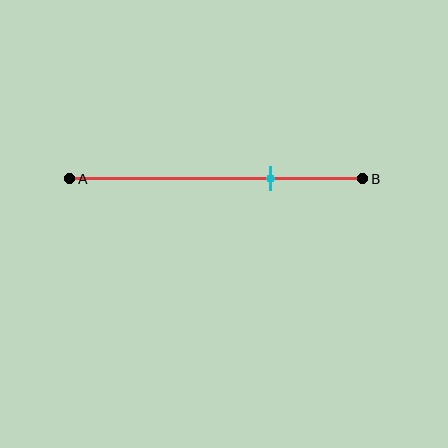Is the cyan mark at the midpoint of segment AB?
No, the mark is at about 70% from A, not at the 50% midpoint.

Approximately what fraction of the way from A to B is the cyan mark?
The cyan mark is approximately 70% of the way from A to B.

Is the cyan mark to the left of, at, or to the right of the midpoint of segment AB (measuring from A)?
The cyan mark is to the right of the midpoint of segment AB.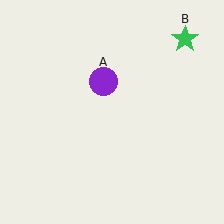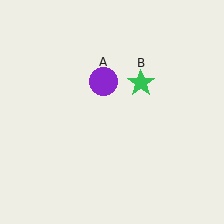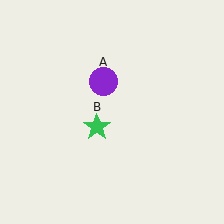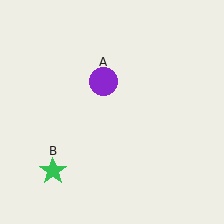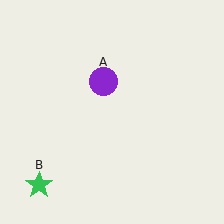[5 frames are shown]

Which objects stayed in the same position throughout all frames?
Purple circle (object A) remained stationary.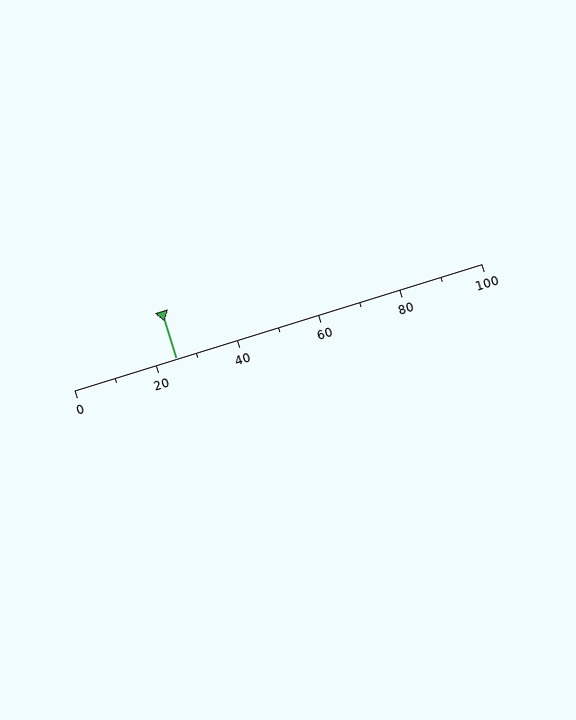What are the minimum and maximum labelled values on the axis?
The axis runs from 0 to 100.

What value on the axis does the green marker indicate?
The marker indicates approximately 25.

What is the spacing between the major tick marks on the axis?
The major ticks are spaced 20 apart.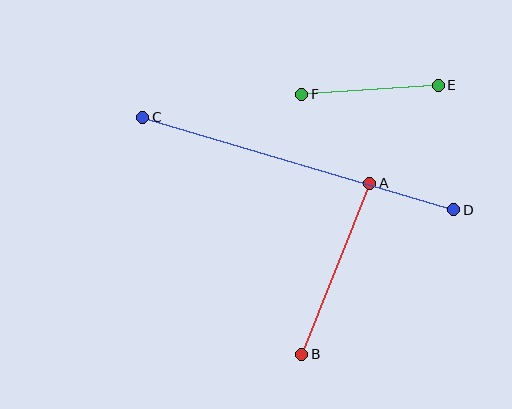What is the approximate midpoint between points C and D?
The midpoint is at approximately (298, 163) pixels.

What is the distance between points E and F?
The distance is approximately 137 pixels.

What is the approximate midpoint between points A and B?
The midpoint is at approximately (336, 269) pixels.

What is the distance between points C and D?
The distance is approximately 324 pixels.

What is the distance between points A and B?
The distance is approximately 184 pixels.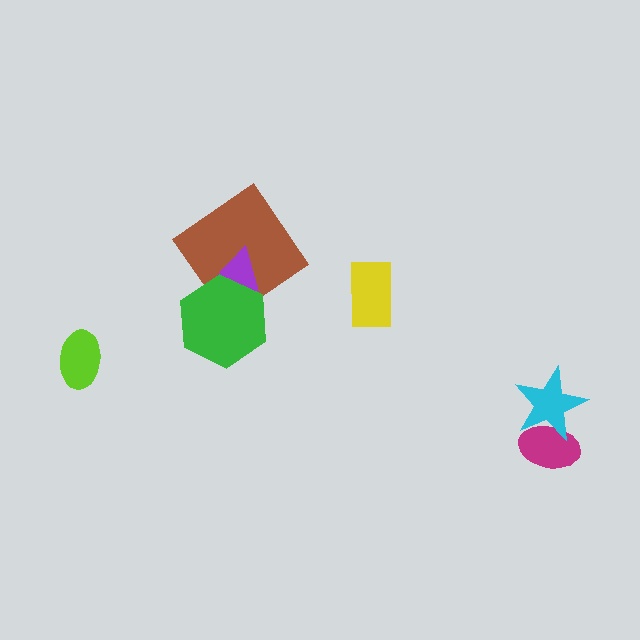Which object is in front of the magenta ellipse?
The cyan star is in front of the magenta ellipse.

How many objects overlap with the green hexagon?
2 objects overlap with the green hexagon.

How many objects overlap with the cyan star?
1 object overlaps with the cyan star.